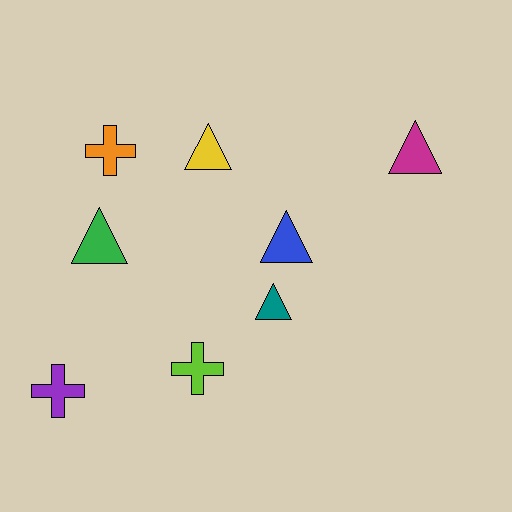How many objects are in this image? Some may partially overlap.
There are 8 objects.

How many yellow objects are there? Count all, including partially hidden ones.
There is 1 yellow object.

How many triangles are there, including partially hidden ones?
There are 5 triangles.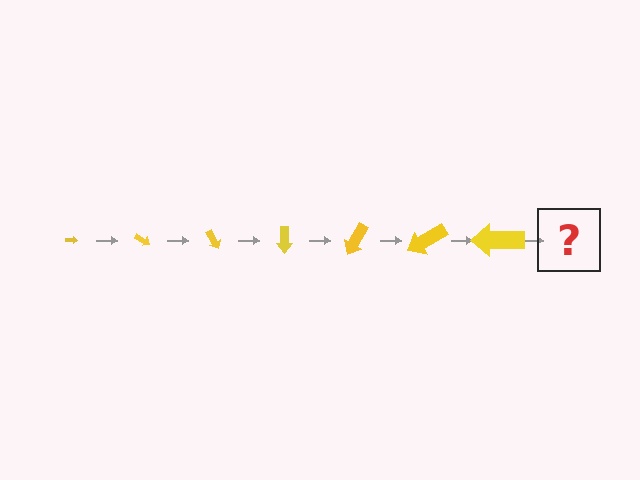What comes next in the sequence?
The next element should be an arrow, larger than the previous one and rotated 210 degrees from the start.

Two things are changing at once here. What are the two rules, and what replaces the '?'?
The two rules are that the arrow grows larger each step and it rotates 30 degrees each step. The '?' should be an arrow, larger than the previous one and rotated 210 degrees from the start.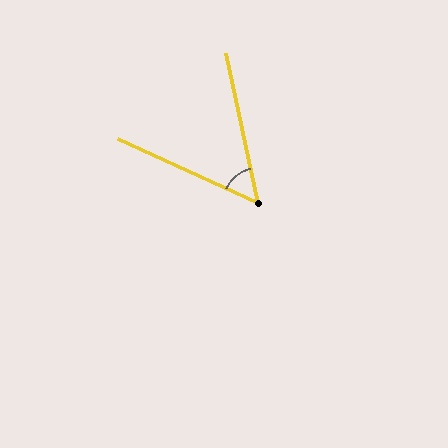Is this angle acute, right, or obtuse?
It is acute.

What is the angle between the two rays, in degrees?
Approximately 53 degrees.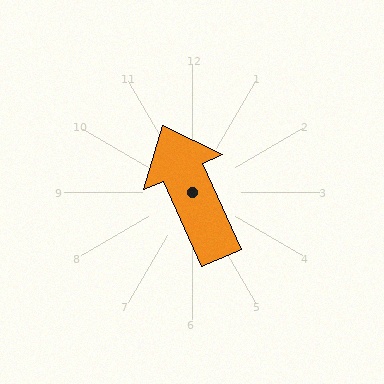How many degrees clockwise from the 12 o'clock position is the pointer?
Approximately 336 degrees.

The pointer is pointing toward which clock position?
Roughly 11 o'clock.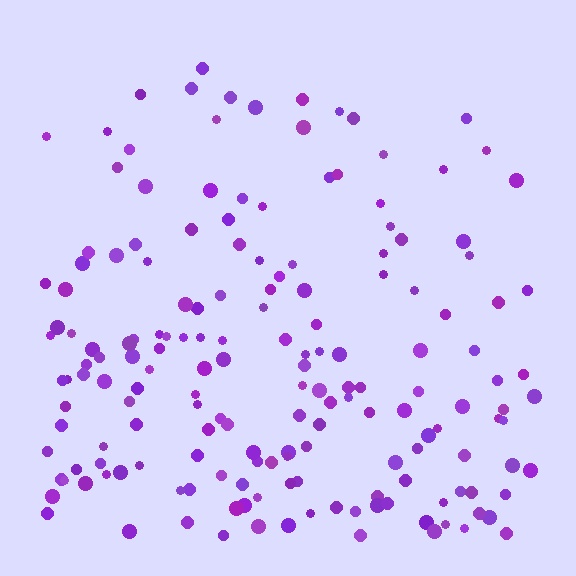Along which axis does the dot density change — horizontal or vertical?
Vertical.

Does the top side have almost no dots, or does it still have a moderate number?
Still a moderate number, just noticeably fewer than the bottom.